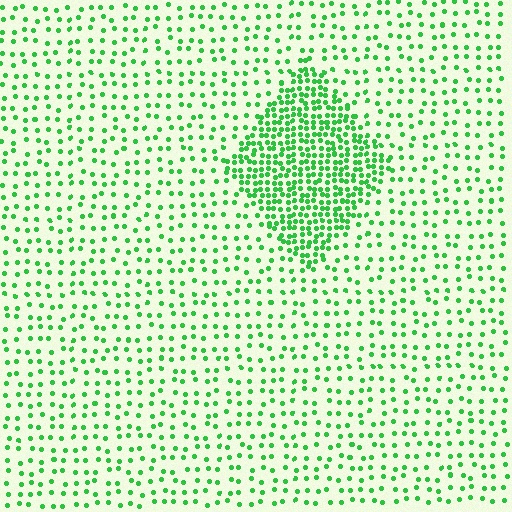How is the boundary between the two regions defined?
The boundary is defined by a change in element density (approximately 2.8x ratio). All elements are the same color, size, and shape.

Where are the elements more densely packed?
The elements are more densely packed inside the diamond boundary.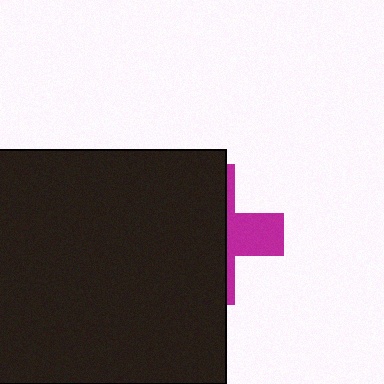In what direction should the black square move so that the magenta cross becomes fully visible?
The black square should move left. That is the shortest direction to clear the overlap and leave the magenta cross fully visible.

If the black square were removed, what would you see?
You would see the complete magenta cross.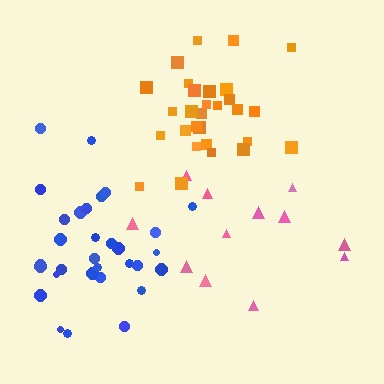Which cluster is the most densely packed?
Orange.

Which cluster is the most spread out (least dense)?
Pink.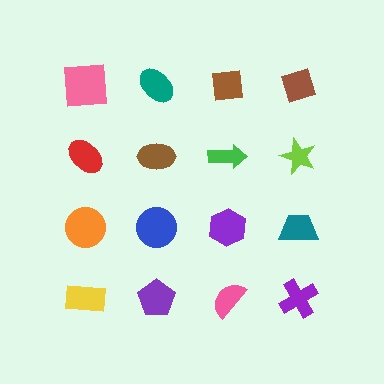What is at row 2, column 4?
A lime star.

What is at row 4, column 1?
A yellow rectangle.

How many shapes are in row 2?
4 shapes.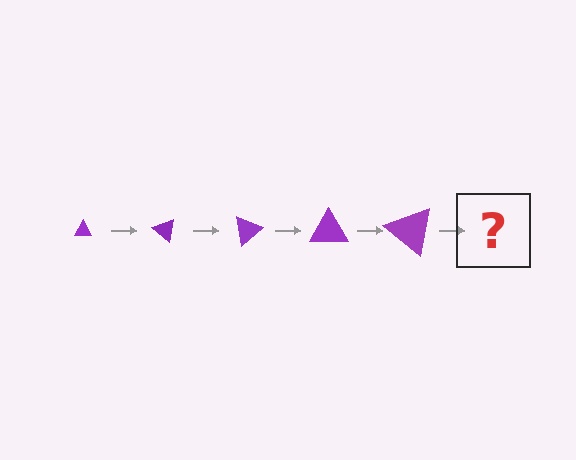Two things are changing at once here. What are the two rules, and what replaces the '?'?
The two rules are that the triangle grows larger each step and it rotates 40 degrees each step. The '?' should be a triangle, larger than the previous one and rotated 200 degrees from the start.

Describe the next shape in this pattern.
It should be a triangle, larger than the previous one and rotated 200 degrees from the start.